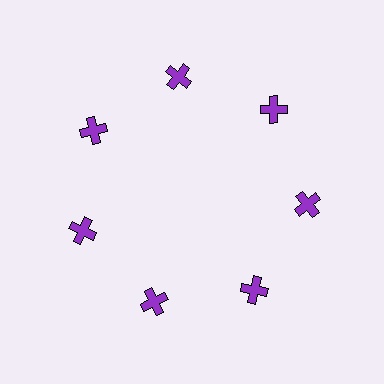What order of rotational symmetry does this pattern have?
This pattern has 7-fold rotational symmetry.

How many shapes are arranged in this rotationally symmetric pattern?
There are 7 shapes, arranged in 7 groups of 1.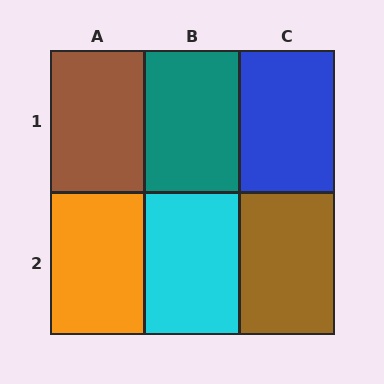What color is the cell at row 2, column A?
Orange.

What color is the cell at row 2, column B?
Cyan.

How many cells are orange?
1 cell is orange.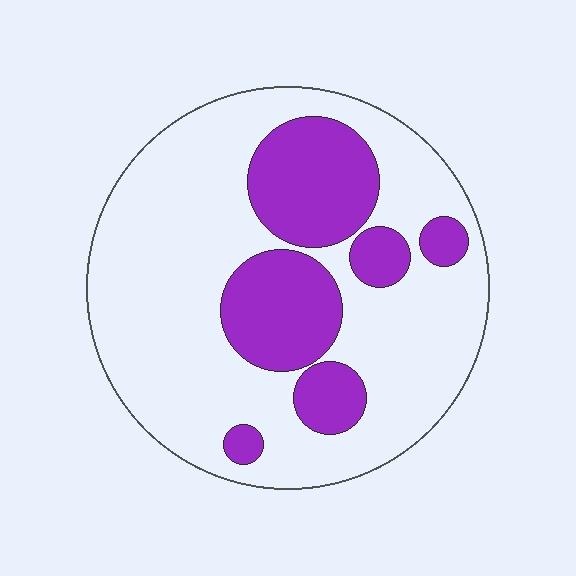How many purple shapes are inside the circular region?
6.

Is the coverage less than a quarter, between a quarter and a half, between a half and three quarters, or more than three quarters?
Between a quarter and a half.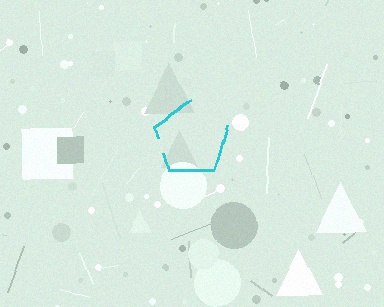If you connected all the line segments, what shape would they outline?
They would outline a pentagon.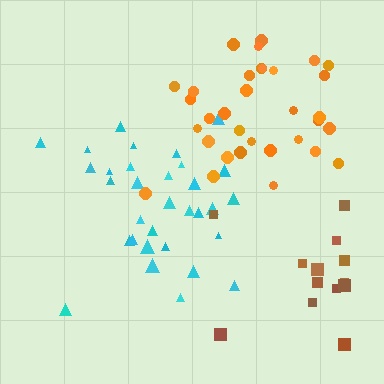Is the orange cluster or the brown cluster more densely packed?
Orange.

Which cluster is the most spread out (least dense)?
Brown.